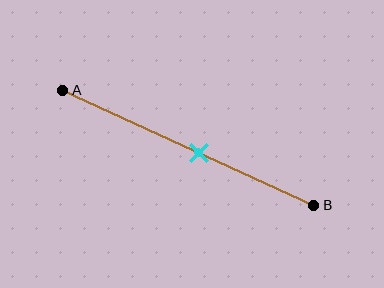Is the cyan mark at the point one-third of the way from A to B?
No, the mark is at about 55% from A, not at the 33% one-third point.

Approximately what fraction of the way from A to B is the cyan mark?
The cyan mark is approximately 55% of the way from A to B.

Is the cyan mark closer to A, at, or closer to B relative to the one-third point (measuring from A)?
The cyan mark is closer to point B than the one-third point of segment AB.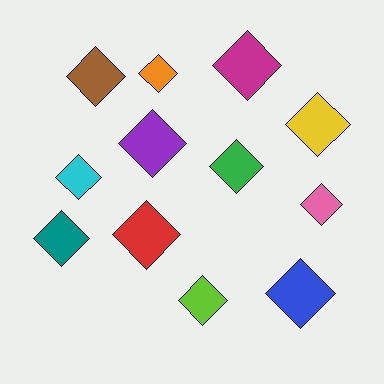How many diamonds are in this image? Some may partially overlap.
There are 12 diamonds.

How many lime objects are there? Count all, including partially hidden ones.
There is 1 lime object.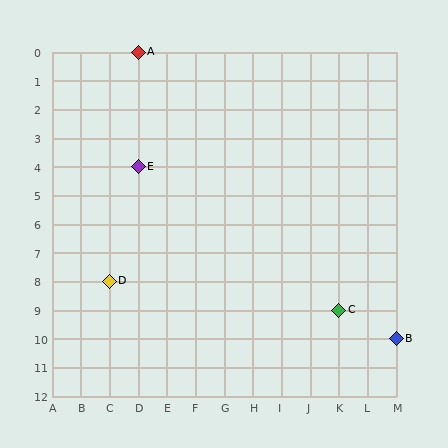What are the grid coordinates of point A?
Point A is at grid coordinates (D, 0).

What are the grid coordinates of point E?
Point E is at grid coordinates (D, 4).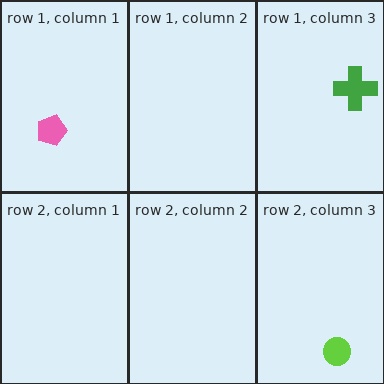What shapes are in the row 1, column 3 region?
The green cross.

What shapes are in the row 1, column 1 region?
The pink pentagon.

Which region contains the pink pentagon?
The row 1, column 1 region.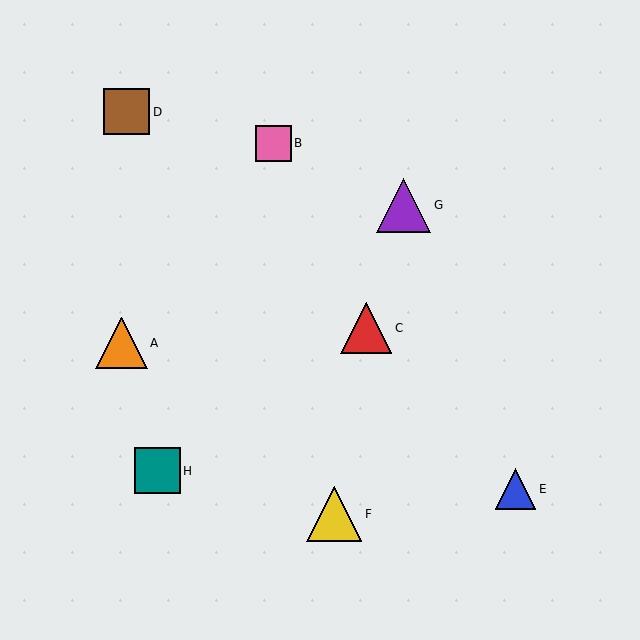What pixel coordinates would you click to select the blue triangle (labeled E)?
Click at (516, 489) to select the blue triangle E.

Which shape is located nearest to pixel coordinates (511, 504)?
The blue triangle (labeled E) at (516, 489) is nearest to that location.